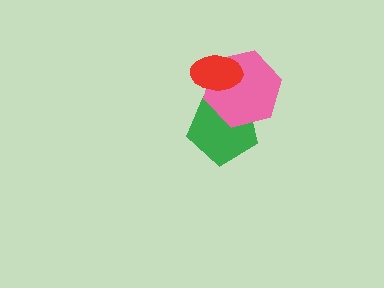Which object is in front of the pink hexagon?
The red ellipse is in front of the pink hexagon.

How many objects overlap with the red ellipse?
2 objects overlap with the red ellipse.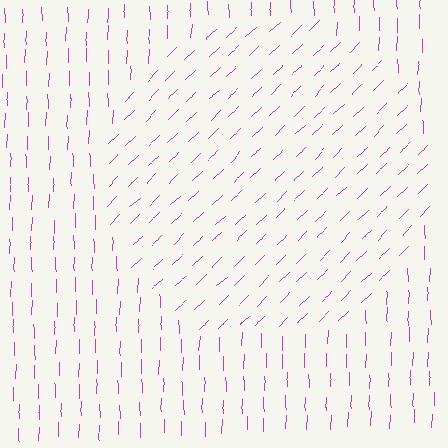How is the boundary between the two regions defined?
The boundary is defined purely by a change in line orientation (approximately 45 degrees difference). All lines are the same color and thickness.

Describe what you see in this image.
The image is filled with small magenta line segments. A circle region in the image has lines oriented differently from the surrounding lines, creating a visible texture boundary.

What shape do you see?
I see a circle.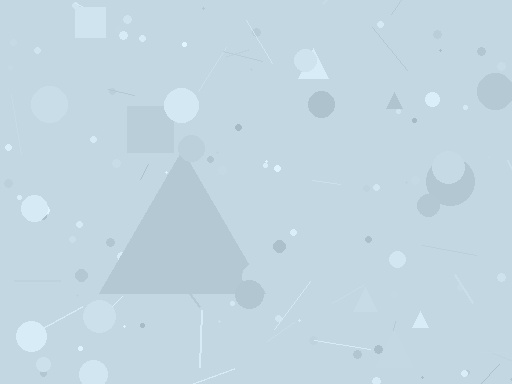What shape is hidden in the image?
A triangle is hidden in the image.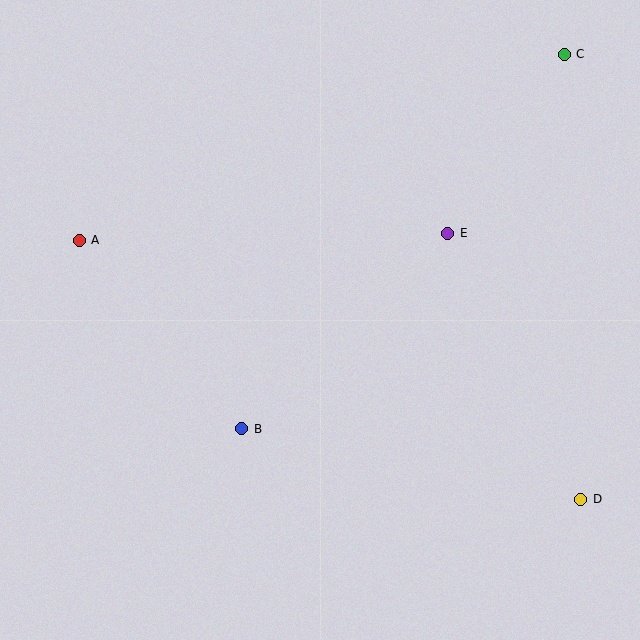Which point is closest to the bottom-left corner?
Point B is closest to the bottom-left corner.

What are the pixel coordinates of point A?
Point A is at (79, 240).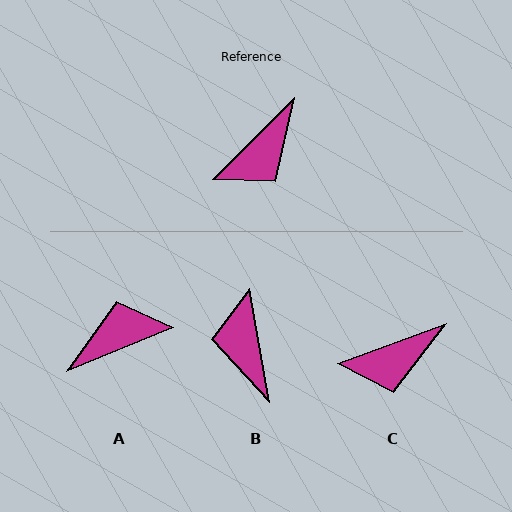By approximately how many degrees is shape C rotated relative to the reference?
Approximately 24 degrees clockwise.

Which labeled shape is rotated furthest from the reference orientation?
A, about 157 degrees away.